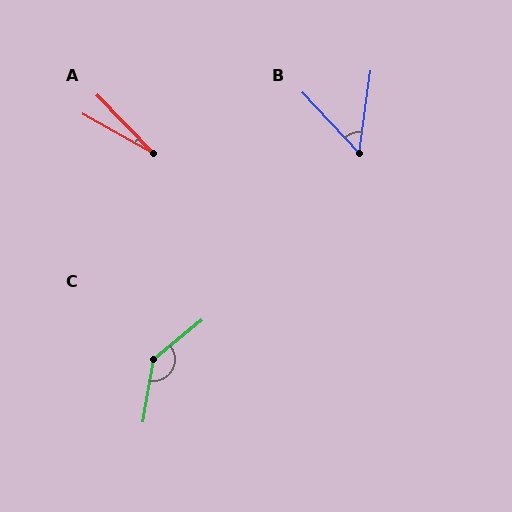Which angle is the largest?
C, at approximately 138 degrees.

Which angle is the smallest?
A, at approximately 17 degrees.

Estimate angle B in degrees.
Approximately 51 degrees.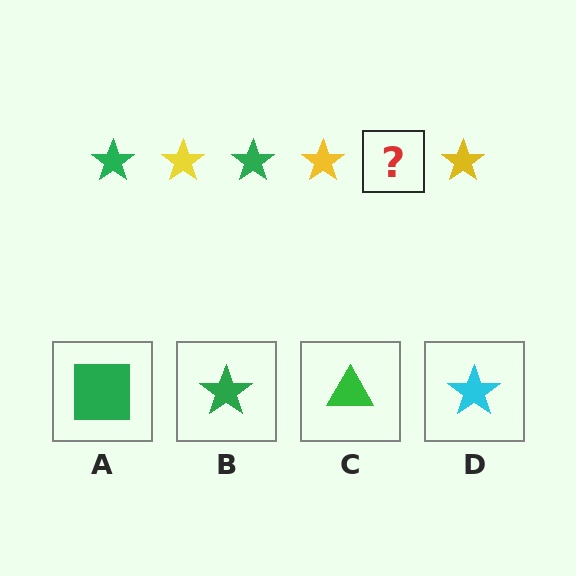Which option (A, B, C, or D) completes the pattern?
B.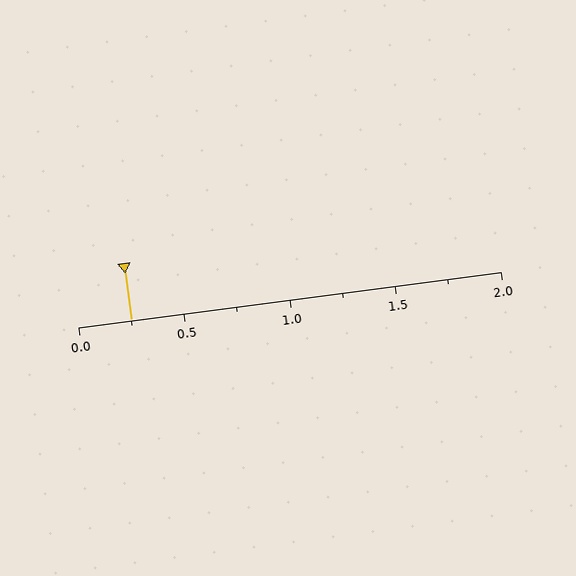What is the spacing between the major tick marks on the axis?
The major ticks are spaced 0.5 apart.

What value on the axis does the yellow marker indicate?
The marker indicates approximately 0.25.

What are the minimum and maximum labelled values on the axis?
The axis runs from 0.0 to 2.0.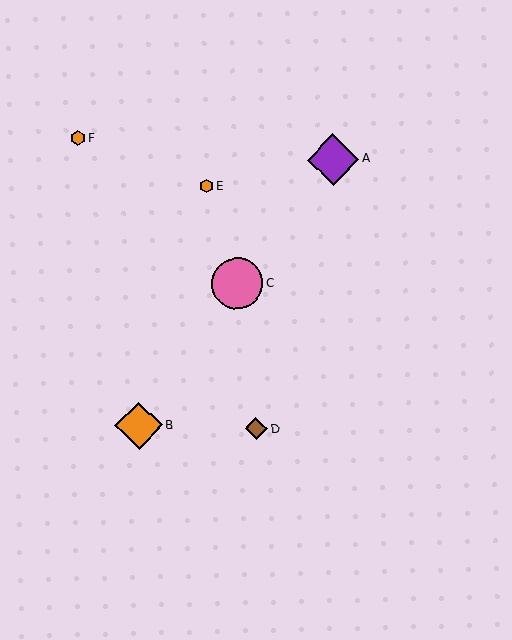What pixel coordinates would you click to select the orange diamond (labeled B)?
Click at (139, 426) to select the orange diamond B.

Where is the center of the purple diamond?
The center of the purple diamond is at (333, 159).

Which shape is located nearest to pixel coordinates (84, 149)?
The orange hexagon (labeled F) at (78, 138) is nearest to that location.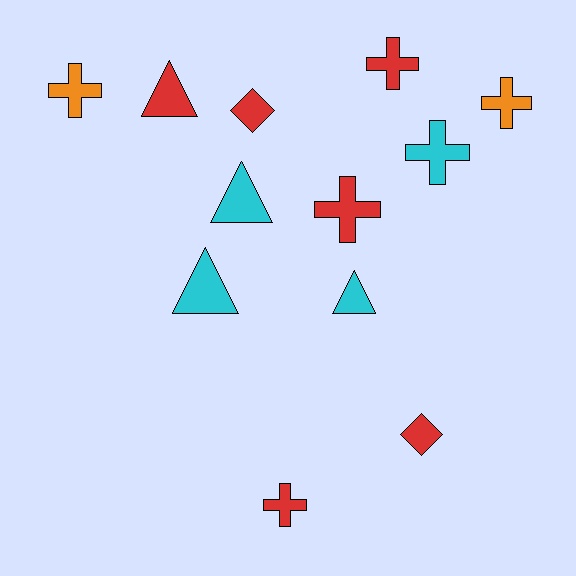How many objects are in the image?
There are 12 objects.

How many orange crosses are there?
There are 2 orange crosses.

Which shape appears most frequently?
Cross, with 6 objects.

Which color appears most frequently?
Red, with 6 objects.